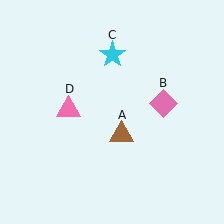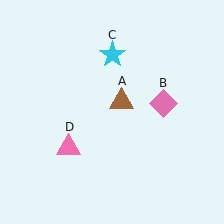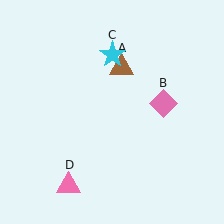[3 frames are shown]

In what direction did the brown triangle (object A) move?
The brown triangle (object A) moved up.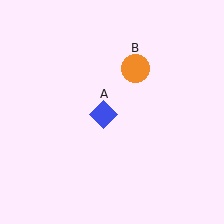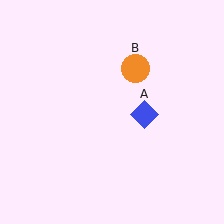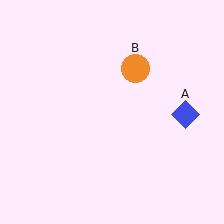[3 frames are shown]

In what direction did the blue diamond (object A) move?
The blue diamond (object A) moved right.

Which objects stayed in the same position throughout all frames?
Orange circle (object B) remained stationary.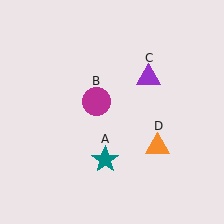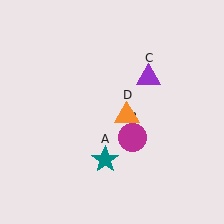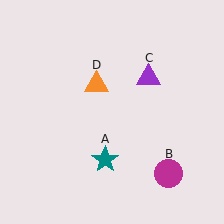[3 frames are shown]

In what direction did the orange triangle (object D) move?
The orange triangle (object D) moved up and to the left.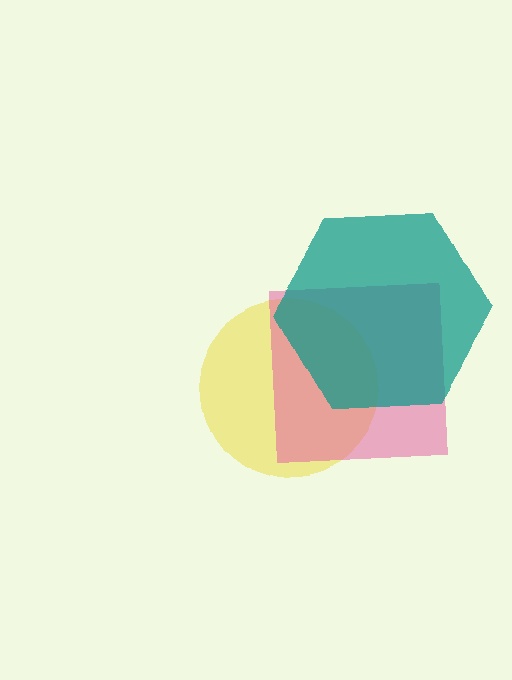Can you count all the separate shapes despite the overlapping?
Yes, there are 3 separate shapes.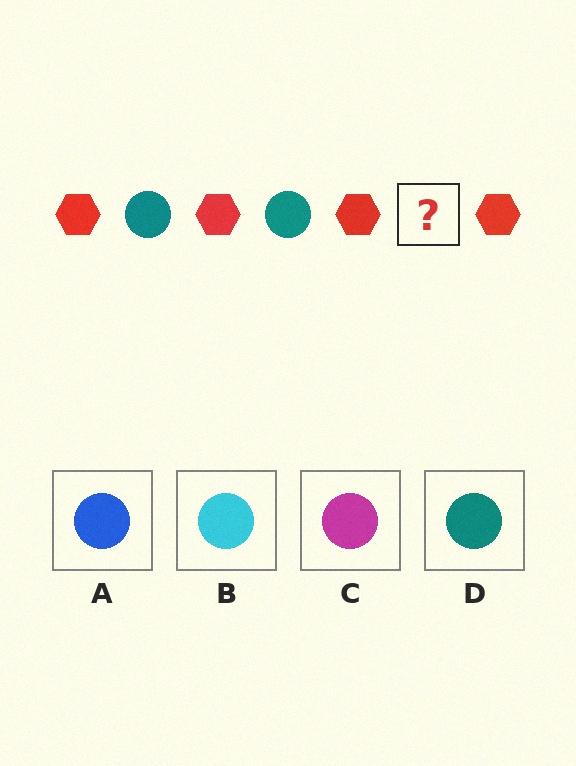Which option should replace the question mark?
Option D.